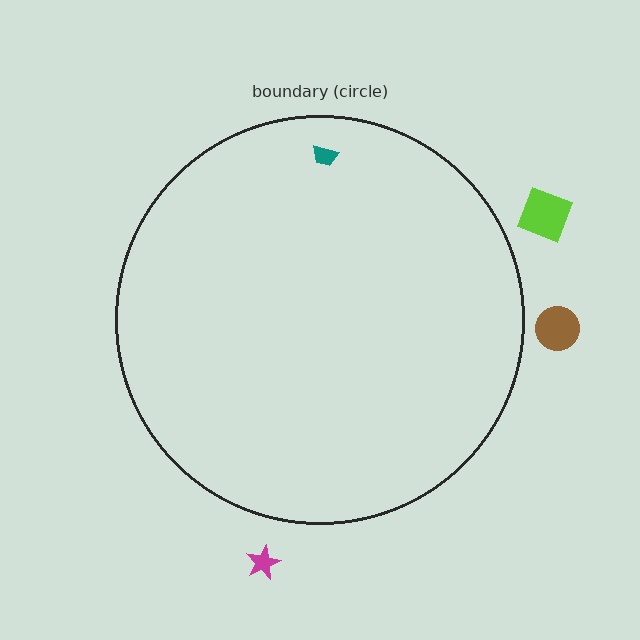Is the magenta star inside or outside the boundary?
Outside.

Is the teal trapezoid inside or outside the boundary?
Inside.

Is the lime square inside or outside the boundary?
Outside.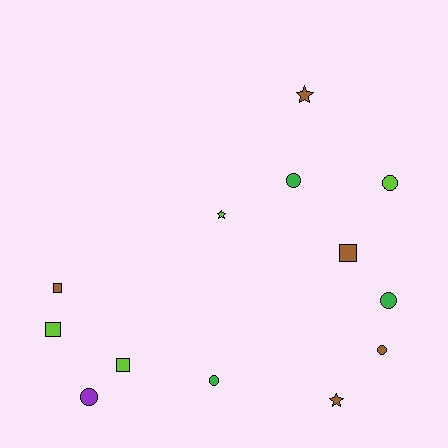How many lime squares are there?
There are 2 lime squares.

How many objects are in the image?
There are 13 objects.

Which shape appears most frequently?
Circle, with 6 objects.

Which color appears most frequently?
Brown, with 5 objects.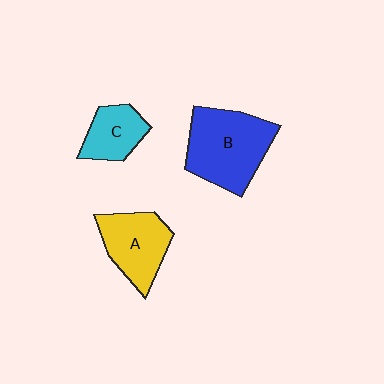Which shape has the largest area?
Shape B (blue).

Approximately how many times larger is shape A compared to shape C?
Approximately 1.4 times.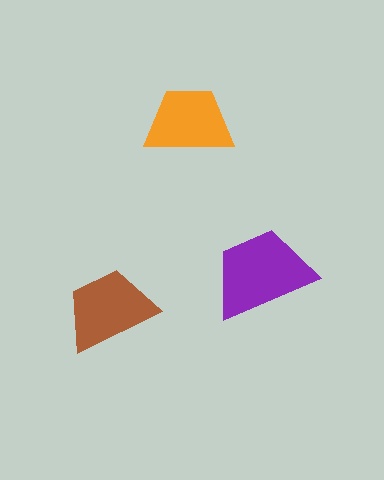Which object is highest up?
The orange trapezoid is topmost.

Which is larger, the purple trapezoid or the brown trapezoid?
The purple one.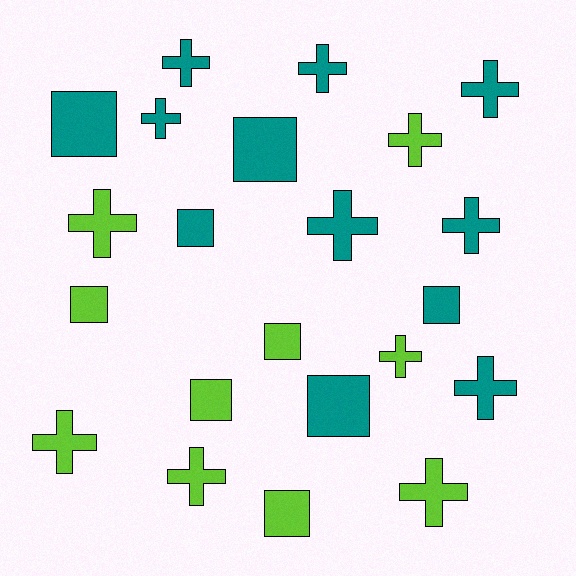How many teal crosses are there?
There are 7 teal crosses.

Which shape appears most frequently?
Cross, with 13 objects.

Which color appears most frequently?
Teal, with 12 objects.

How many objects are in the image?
There are 22 objects.